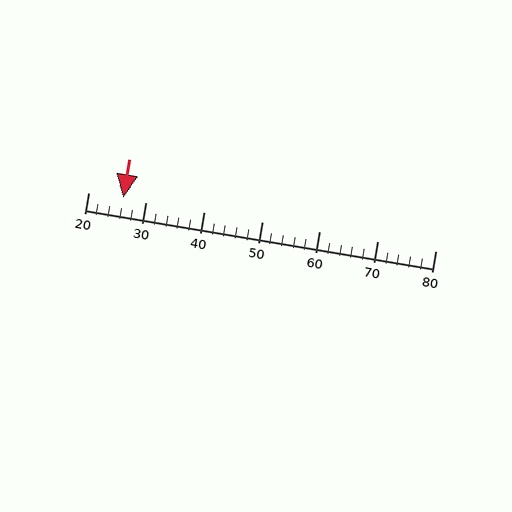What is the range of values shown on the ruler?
The ruler shows values from 20 to 80.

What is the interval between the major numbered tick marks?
The major tick marks are spaced 10 units apart.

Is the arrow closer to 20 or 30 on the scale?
The arrow is closer to 30.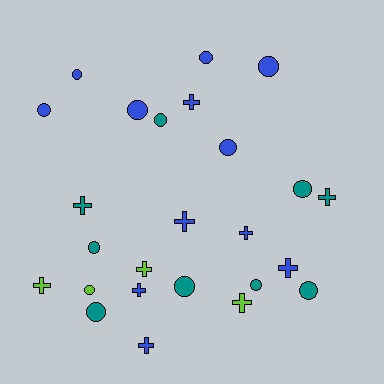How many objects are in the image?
There are 25 objects.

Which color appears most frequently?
Blue, with 12 objects.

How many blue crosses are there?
There are 6 blue crosses.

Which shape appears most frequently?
Circle, with 14 objects.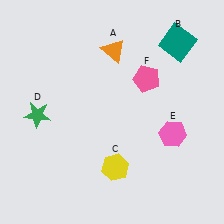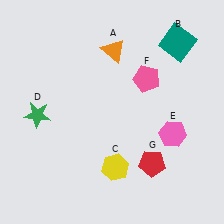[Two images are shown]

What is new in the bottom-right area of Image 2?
A red pentagon (G) was added in the bottom-right area of Image 2.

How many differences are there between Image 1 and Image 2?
There is 1 difference between the two images.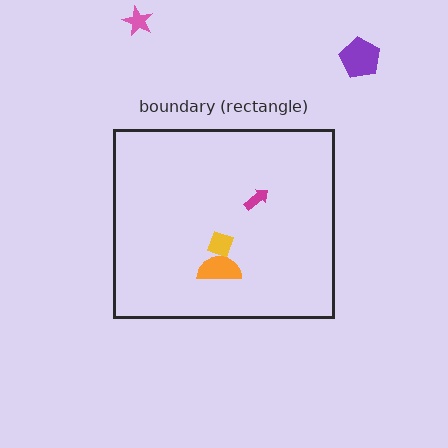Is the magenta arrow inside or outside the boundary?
Inside.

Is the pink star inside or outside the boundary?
Outside.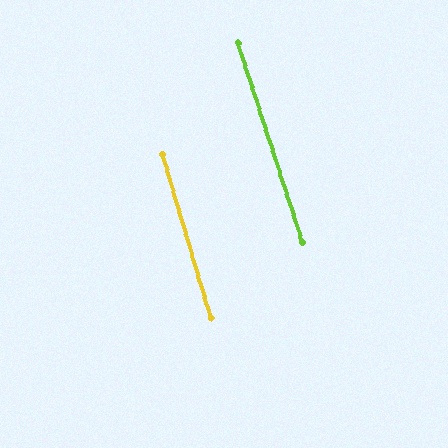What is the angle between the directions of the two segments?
Approximately 1 degree.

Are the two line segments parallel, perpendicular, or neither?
Parallel — their directions differ by only 1.4°.